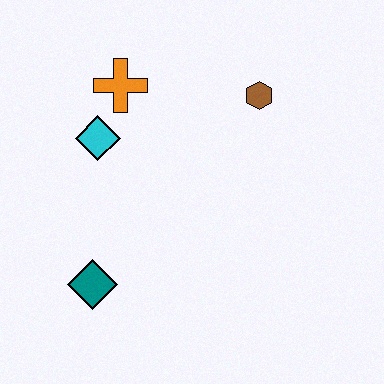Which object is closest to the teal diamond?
The cyan diamond is closest to the teal diamond.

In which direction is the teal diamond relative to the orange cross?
The teal diamond is below the orange cross.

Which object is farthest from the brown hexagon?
The teal diamond is farthest from the brown hexagon.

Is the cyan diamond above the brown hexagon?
No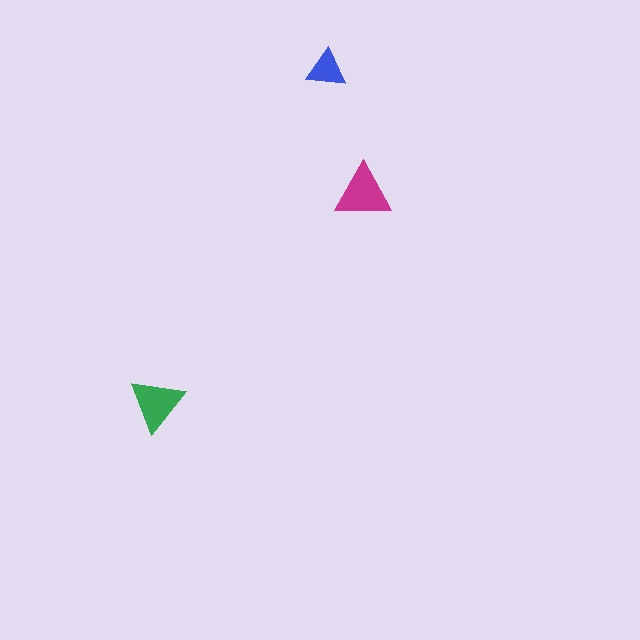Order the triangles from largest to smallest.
the magenta one, the green one, the blue one.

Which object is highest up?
The blue triangle is topmost.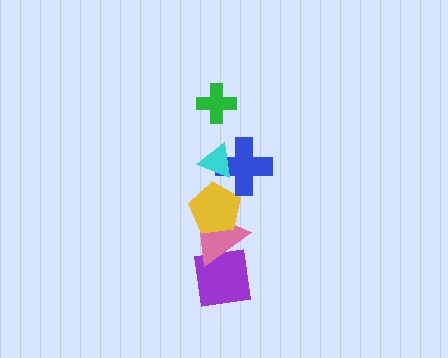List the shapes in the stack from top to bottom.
From top to bottom: the green cross, the cyan triangle, the blue cross, the yellow pentagon, the pink triangle, the purple square.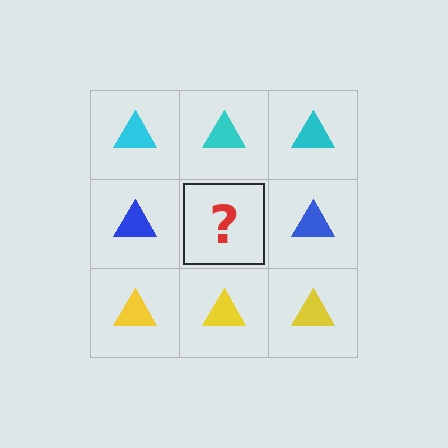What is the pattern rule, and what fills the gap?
The rule is that each row has a consistent color. The gap should be filled with a blue triangle.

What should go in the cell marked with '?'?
The missing cell should contain a blue triangle.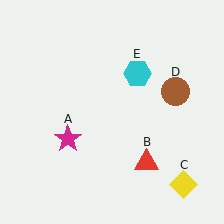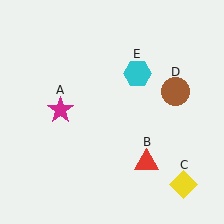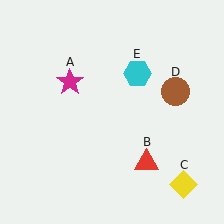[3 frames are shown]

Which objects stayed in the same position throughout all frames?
Red triangle (object B) and yellow diamond (object C) and brown circle (object D) and cyan hexagon (object E) remained stationary.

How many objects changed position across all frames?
1 object changed position: magenta star (object A).